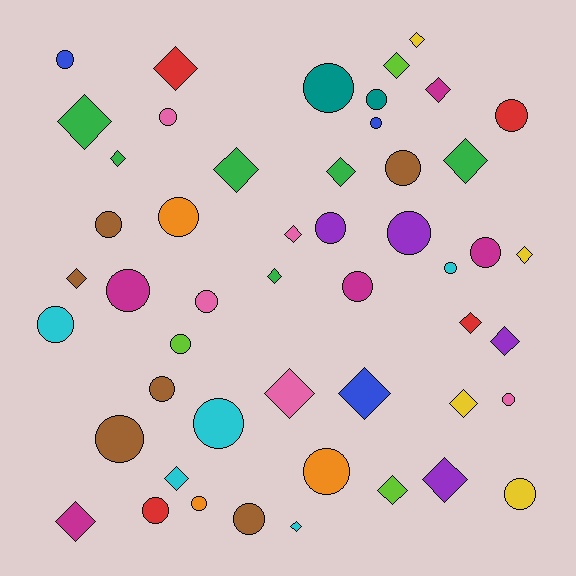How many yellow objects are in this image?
There are 4 yellow objects.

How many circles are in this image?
There are 27 circles.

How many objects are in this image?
There are 50 objects.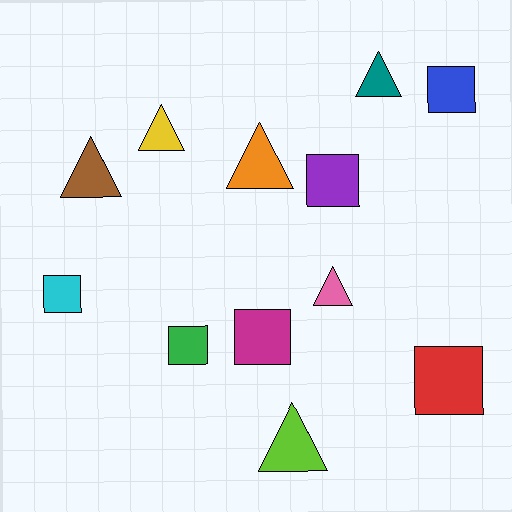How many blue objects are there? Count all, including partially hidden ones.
There is 1 blue object.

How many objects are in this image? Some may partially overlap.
There are 12 objects.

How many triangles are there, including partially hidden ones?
There are 6 triangles.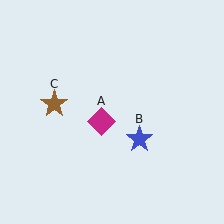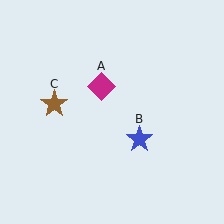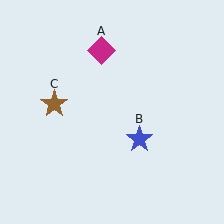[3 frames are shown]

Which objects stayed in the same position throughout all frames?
Blue star (object B) and brown star (object C) remained stationary.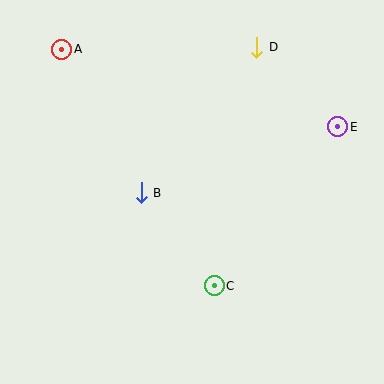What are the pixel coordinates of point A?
Point A is at (62, 49).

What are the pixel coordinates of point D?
Point D is at (257, 47).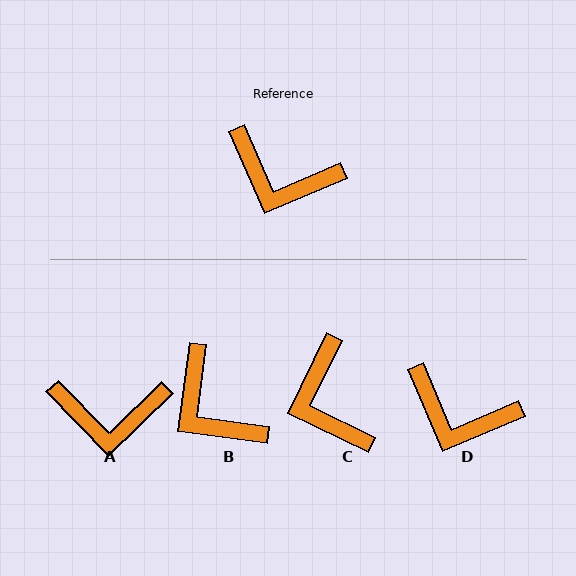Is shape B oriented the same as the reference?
No, it is off by about 31 degrees.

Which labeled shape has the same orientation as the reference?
D.